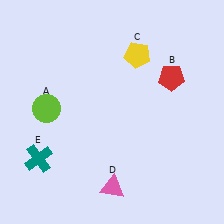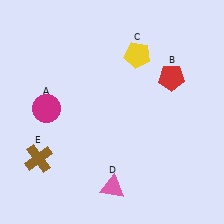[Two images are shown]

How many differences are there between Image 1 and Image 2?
There are 2 differences between the two images.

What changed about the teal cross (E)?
In Image 1, E is teal. In Image 2, it changed to brown.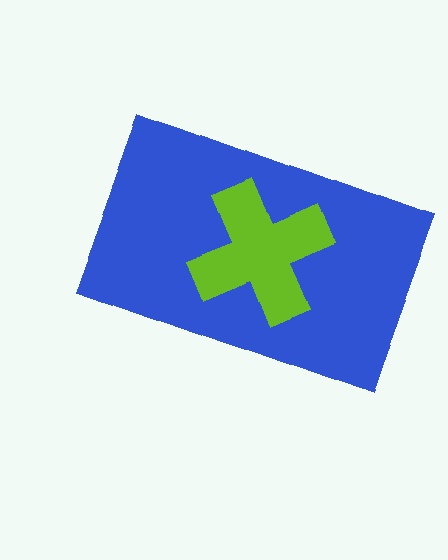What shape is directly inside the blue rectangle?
The lime cross.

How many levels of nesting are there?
2.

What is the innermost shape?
The lime cross.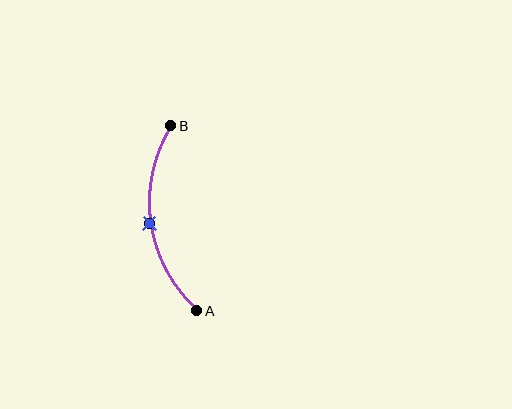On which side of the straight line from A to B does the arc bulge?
The arc bulges to the left of the straight line connecting A and B.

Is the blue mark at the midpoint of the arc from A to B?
Yes. The blue mark lies on the arc at equal arc-length from both A and B — it is the arc midpoint.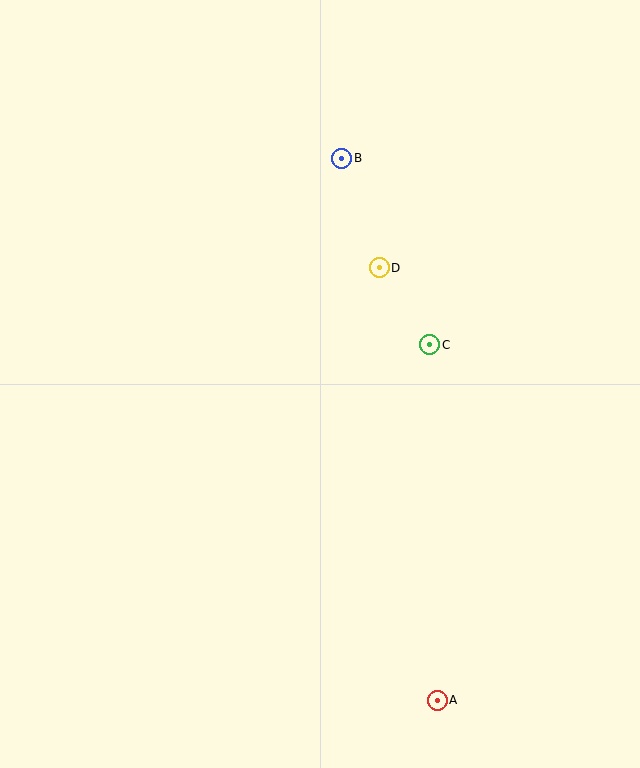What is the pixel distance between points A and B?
The distance between A and B is 551 pixels.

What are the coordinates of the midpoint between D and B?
The midpoint between D and B is at (361, 213).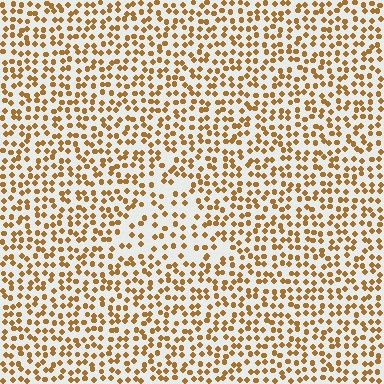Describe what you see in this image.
The image contains small brown elements arranged at two different densities. A triangle-shaped region is visible where the elements are less densely packed than the surrounding area.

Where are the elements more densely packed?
The elements are more densely packed outside the triangle boundary.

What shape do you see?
I see a triangle.